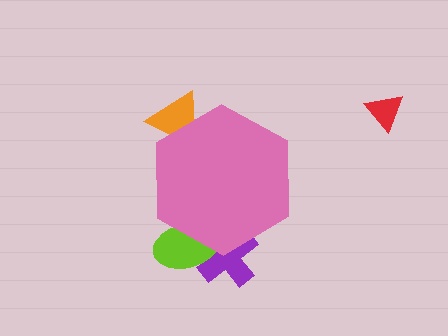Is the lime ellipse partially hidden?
Yes, the lime ellipse is partially hidden behind the pink hexagon.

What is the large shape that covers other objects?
A pink hexagon.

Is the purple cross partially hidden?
Yes, the purple cross is partially hidden behind the pink hexagon.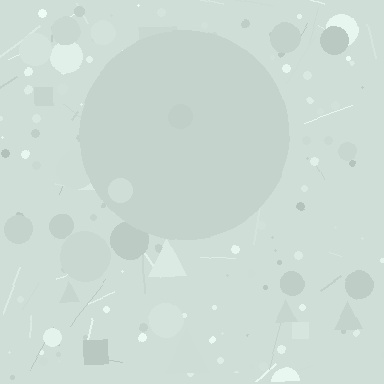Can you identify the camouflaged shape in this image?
The camouflaged shape is a circle.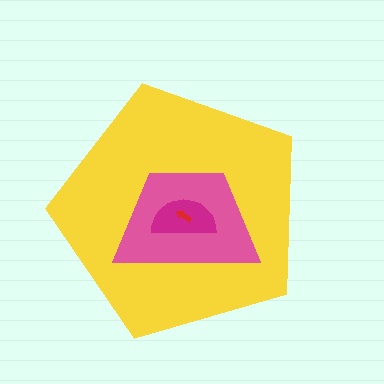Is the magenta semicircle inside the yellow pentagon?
Yes.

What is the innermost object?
The red arrow.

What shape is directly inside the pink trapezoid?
The magenta semicircle.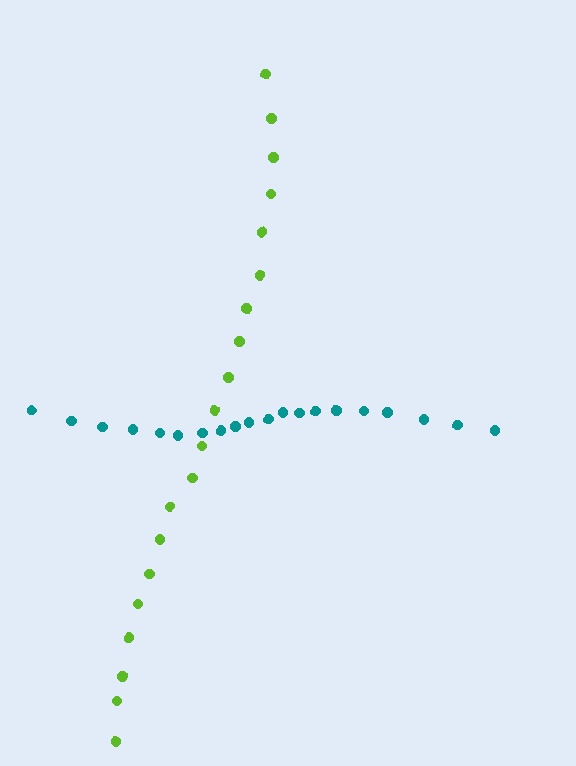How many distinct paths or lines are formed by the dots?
There are 2 distinct paths.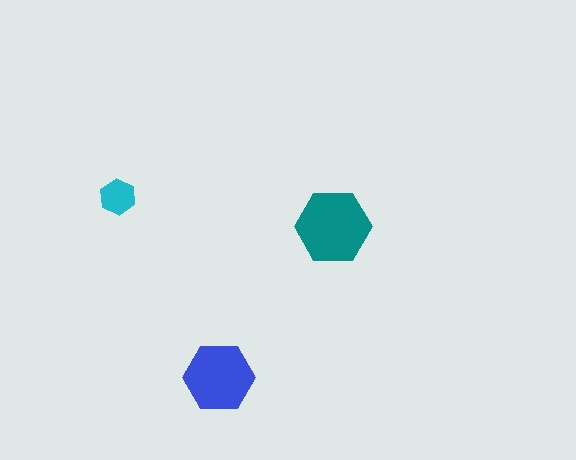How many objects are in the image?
There are 3 objects in the image.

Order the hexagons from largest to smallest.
the teal one, the blue one, the cyan one.